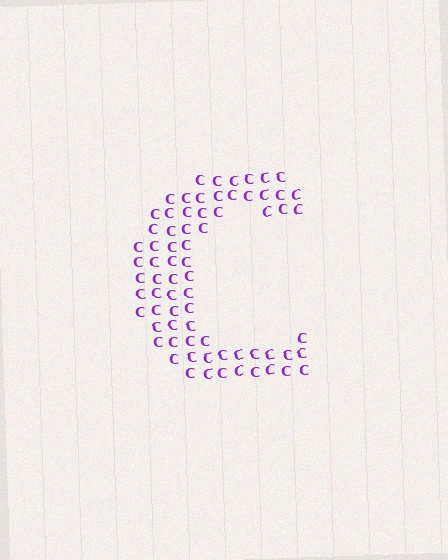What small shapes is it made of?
It is made of small letter C's.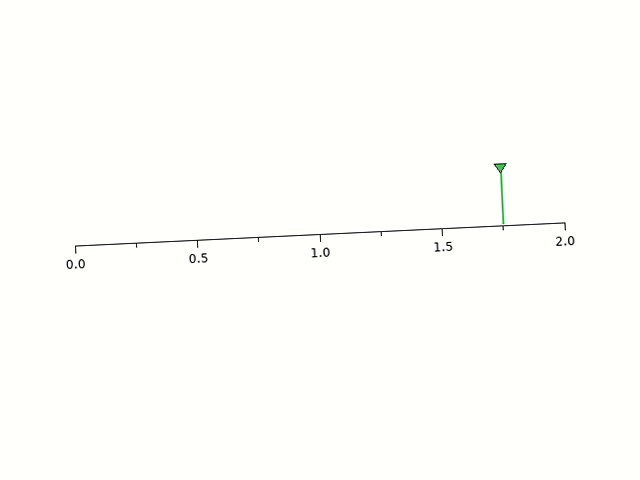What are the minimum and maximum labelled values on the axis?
The axis runs from 0.0 to 2.0.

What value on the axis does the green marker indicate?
The marker indicates approximately 1.75.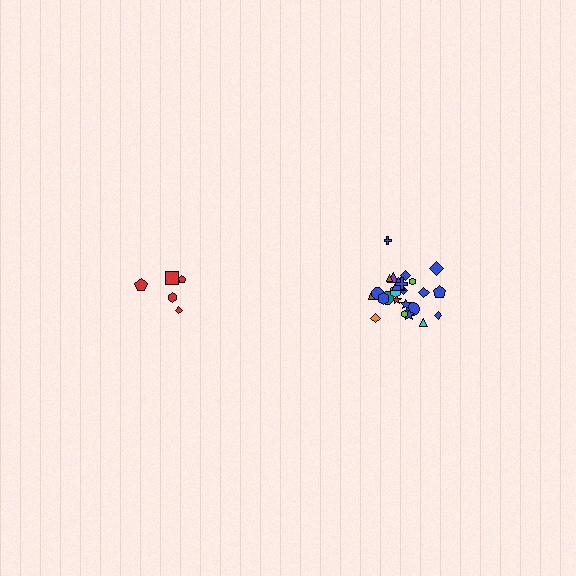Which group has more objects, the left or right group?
The right group.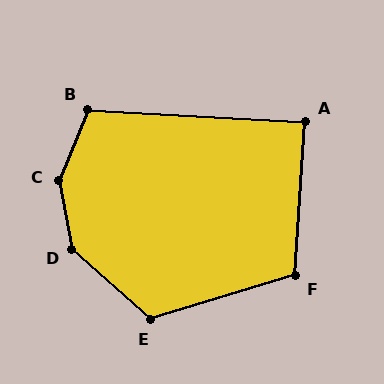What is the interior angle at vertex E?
Approximately 122 degrees (obtuse).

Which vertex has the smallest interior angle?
A, at approximately 90 degrees.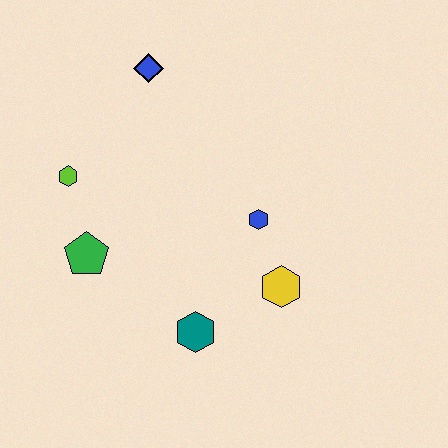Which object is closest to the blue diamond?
The lime hexagon is closest to the blue diamond.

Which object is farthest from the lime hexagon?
The yellow hexagon is farthest from the lime hexagon.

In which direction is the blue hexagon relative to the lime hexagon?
The blue hexagon is to the right of the lime hexagon.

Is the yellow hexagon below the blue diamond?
Yes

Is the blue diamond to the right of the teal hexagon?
No